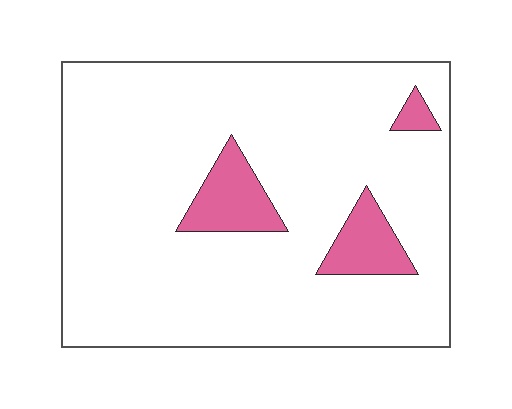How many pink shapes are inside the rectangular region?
3.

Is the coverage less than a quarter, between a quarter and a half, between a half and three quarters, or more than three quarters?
Less than a quarter.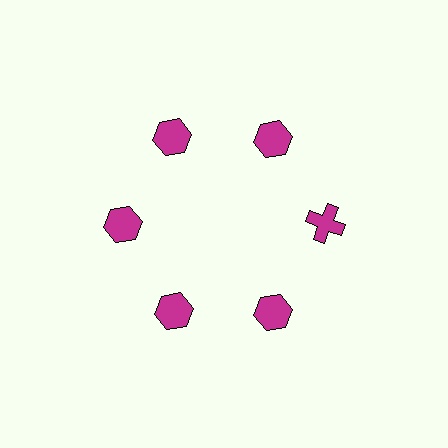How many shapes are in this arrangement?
There are 6 shapes arranged in a ring pattern.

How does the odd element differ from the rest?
It has a different shape: cross instead of hexagon.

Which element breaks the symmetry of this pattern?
The magenta cross at roughly the 3 o'clock position breaks the symmetry. All other shapes are magenta hexagons.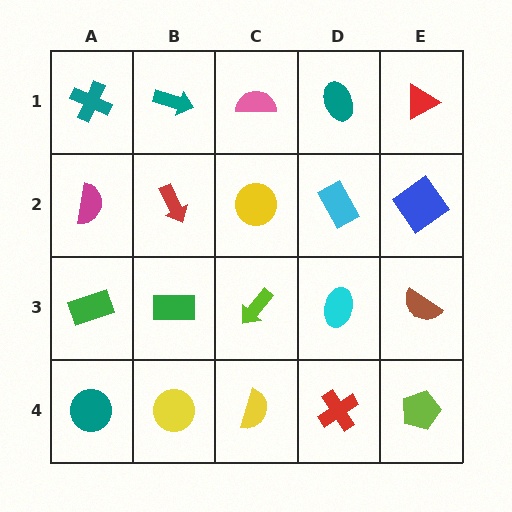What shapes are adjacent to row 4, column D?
A cyan ellipse (row 3, column D), a yellow semicircle (row 4, column C), a lime pentagon (row 4, column E).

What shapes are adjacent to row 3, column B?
A red arrow (row 2, column B), a yellow circle (row 4, column B), a green rectangle (row 3, column A), a lime arrow (row 3, column C).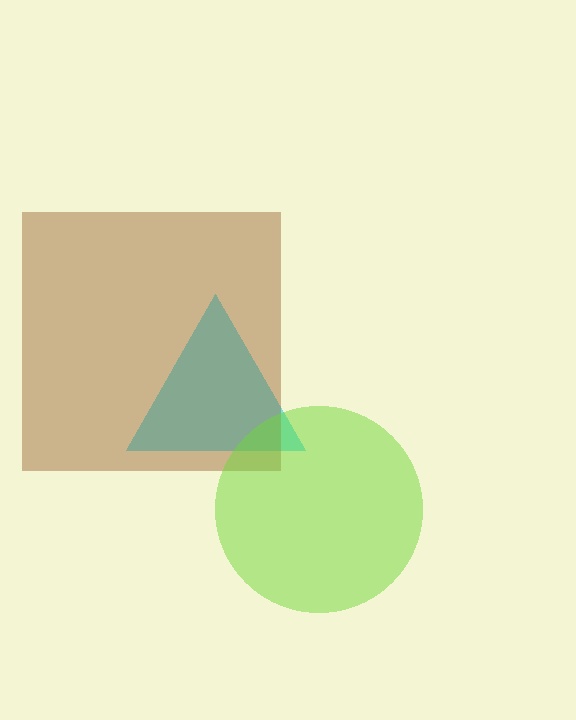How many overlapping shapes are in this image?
There are 3 overlapping shapes in the image.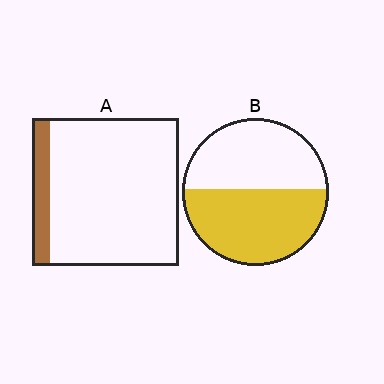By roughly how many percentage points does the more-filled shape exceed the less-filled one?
By roughly 40 percentage points (B over A).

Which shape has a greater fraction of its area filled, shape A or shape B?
Shape B.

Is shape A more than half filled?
No.